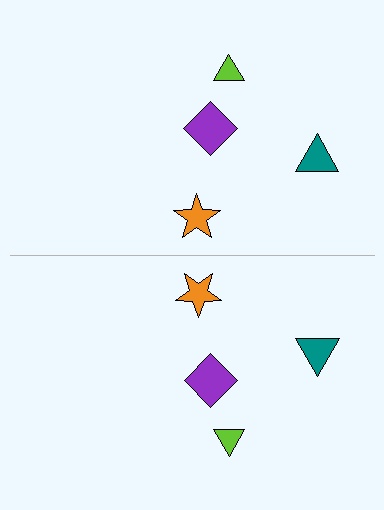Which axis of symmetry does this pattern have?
The pattern has a horizontal axis of symmetry running through the center of the image.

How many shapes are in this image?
There are 8 shapes in this image.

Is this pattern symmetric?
Yes, this pattern has bilateral (reflection) symmetry.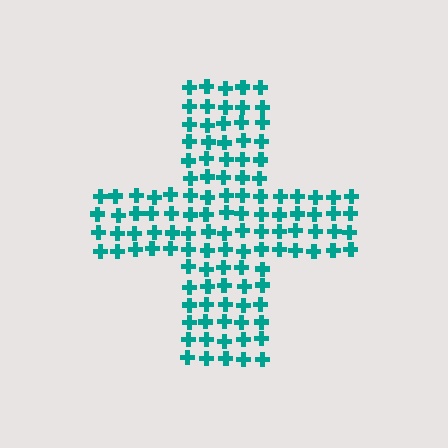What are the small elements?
The small elements are crosses.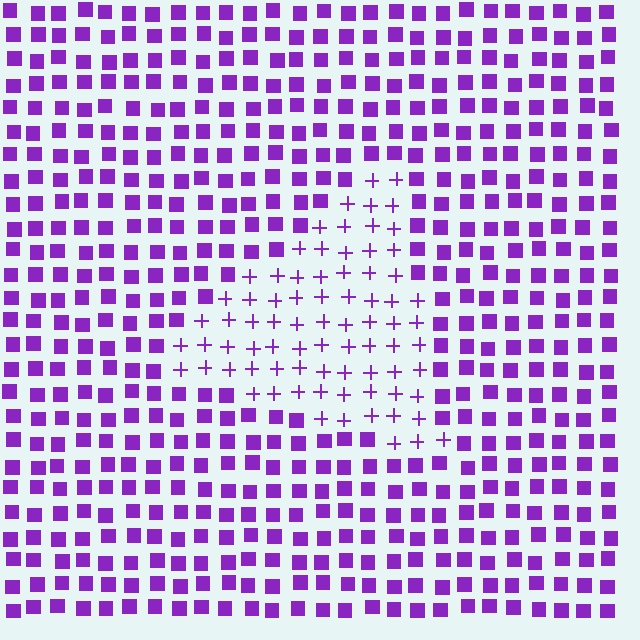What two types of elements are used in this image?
The image uses plus signs inside the triangle region and squares outside it.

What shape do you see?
I see a triangle.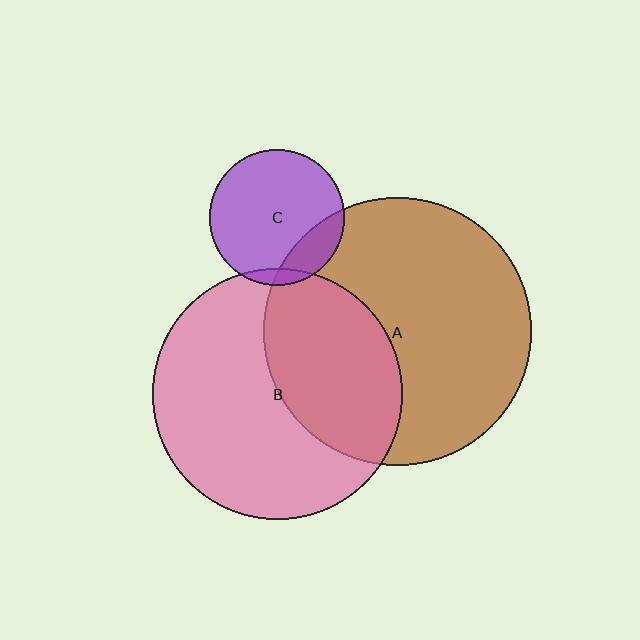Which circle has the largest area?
Circle A (brown).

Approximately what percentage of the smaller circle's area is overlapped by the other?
Approximately 20%.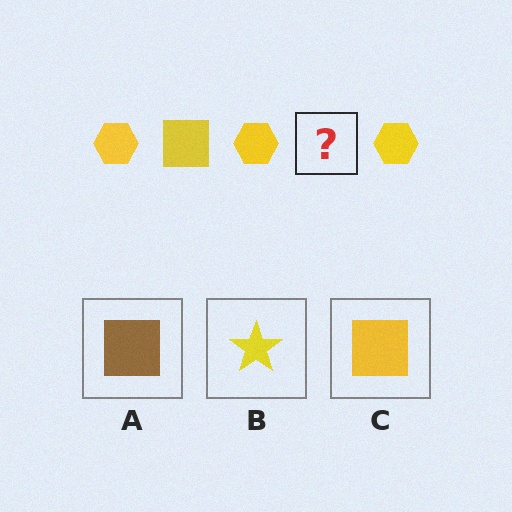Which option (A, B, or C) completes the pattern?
C.